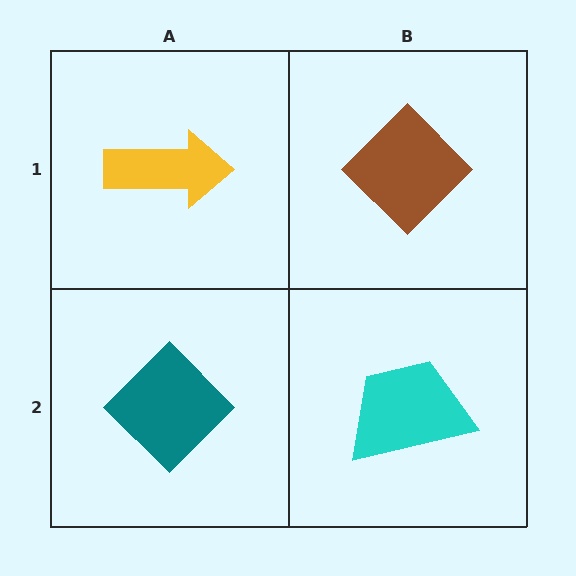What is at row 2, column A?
A teal diamond.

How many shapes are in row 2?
2 shapes.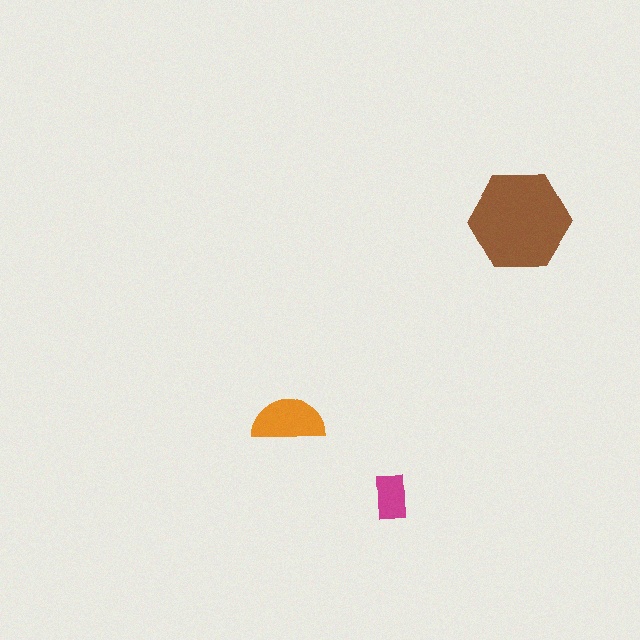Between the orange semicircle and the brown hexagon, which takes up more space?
The brown hexagon.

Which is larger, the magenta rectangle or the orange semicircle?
The orange semicircle.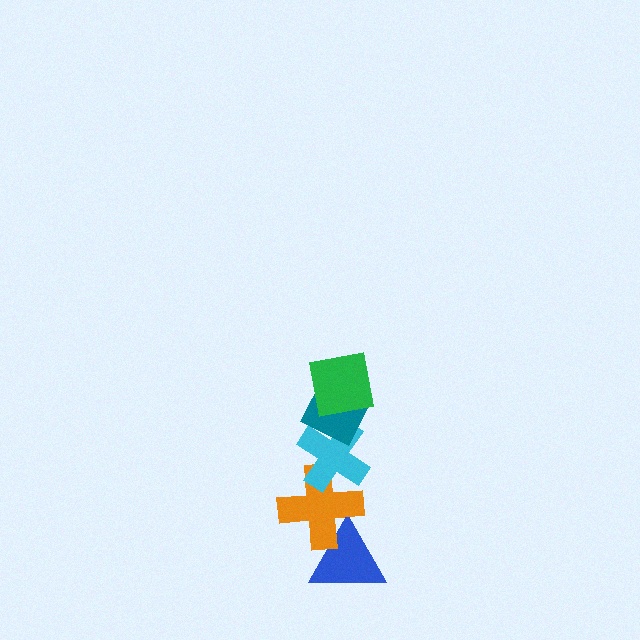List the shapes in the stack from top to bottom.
From top to bottom: the green square, the teal diamond, the cyan cross, the orange cross, the blue triangle.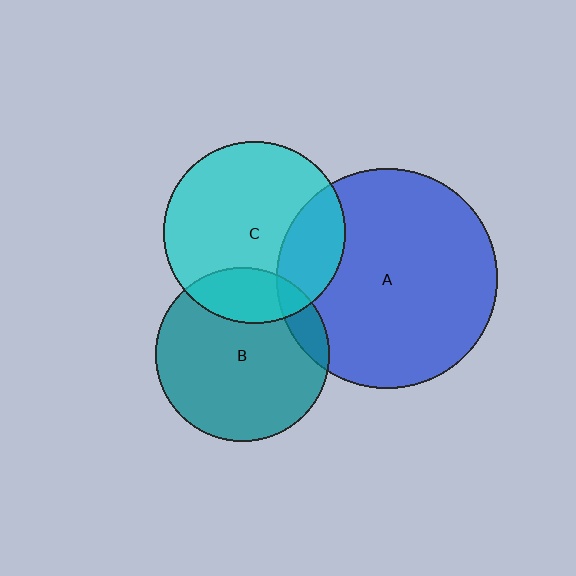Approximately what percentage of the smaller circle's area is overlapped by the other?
Approximately 10%.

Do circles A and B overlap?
Yes.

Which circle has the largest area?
Circle A (blue).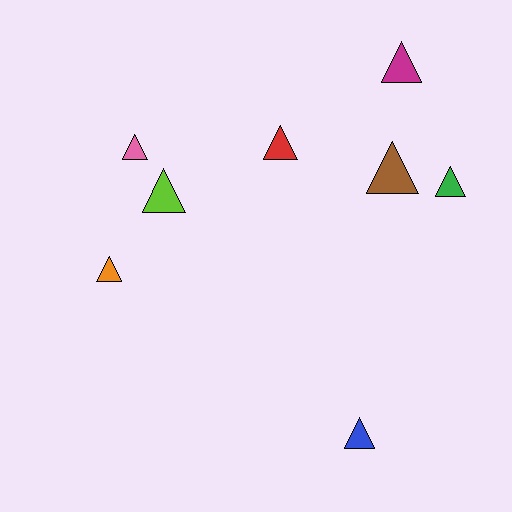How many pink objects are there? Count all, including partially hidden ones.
There is 1 pink object.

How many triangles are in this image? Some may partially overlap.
There are 8 triangles.